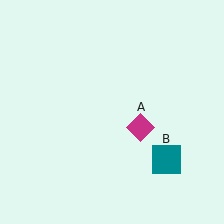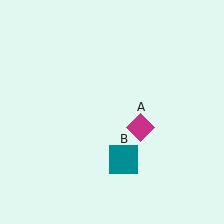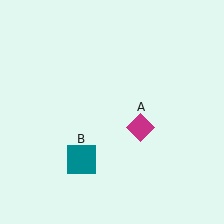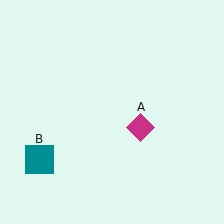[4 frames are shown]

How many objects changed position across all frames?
1 object changed position: teal square (object B).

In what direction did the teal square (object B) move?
The teal square (object B) moved left.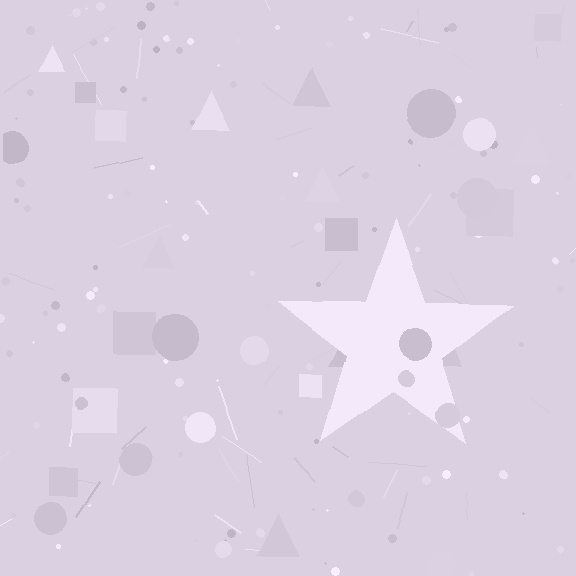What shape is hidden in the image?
A star is hidden in the image.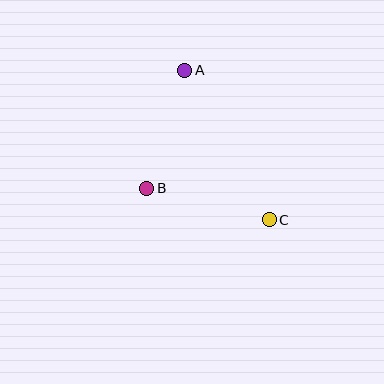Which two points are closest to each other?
Points A and B are closest to each other.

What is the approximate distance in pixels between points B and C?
The distance between B and C is approximately 127 pixels.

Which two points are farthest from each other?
Points A and C are farthest from each other.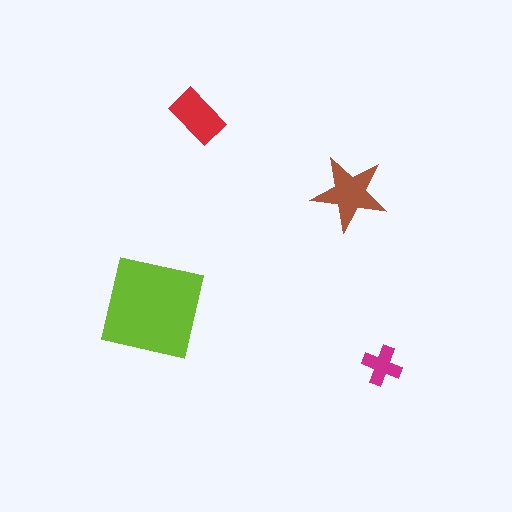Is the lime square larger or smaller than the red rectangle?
Larger.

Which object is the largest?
The lime square.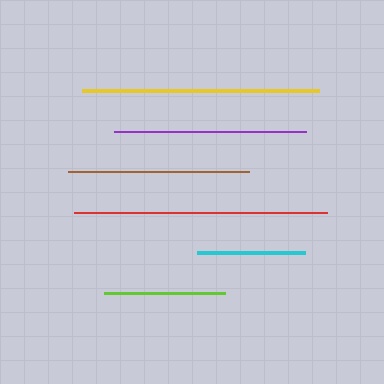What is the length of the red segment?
The red segment is approximately 253 pixels long.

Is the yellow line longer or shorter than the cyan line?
The yellow line is longer than the cyan line.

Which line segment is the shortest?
The cyan line is the shortest at approximately 108 pixels.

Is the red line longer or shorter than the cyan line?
The red line is longer than the cyan line.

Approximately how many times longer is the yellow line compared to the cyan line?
The yellow line is approximately 2.2 times the length of the cyan line.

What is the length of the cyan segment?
The cyan segment is approximately 108 pixels long.